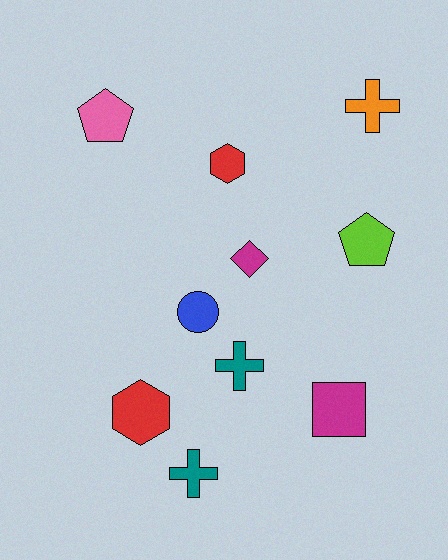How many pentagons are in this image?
There are 2 pentagons.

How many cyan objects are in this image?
There are no cyan objects.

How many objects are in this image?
There are 10 objects.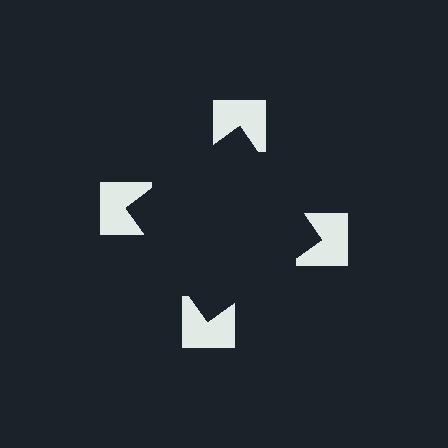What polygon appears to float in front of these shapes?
An illusory square — its edges are inferred from the aligned wedge cuts in the notched squares, not physically drawn.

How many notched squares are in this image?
There are 4 — one at each vertex of the illusory square.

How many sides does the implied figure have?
4 sides.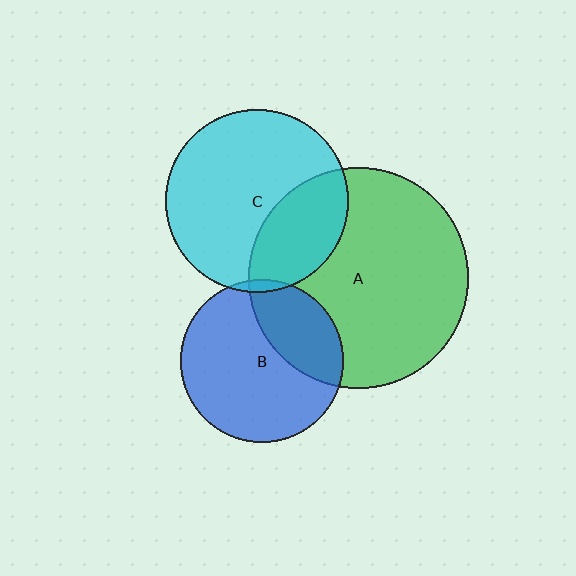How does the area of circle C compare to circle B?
Approximately 1.3 times.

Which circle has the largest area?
Circle A (green).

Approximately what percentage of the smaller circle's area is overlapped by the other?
Approximately 30%.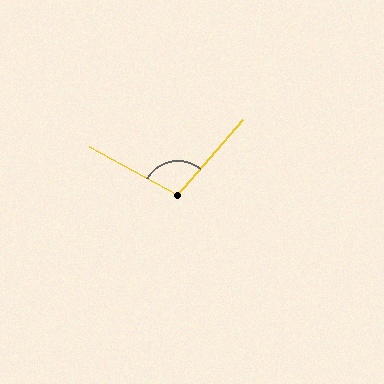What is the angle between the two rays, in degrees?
Approximately 102 degrees.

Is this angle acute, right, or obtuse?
It is obtuse.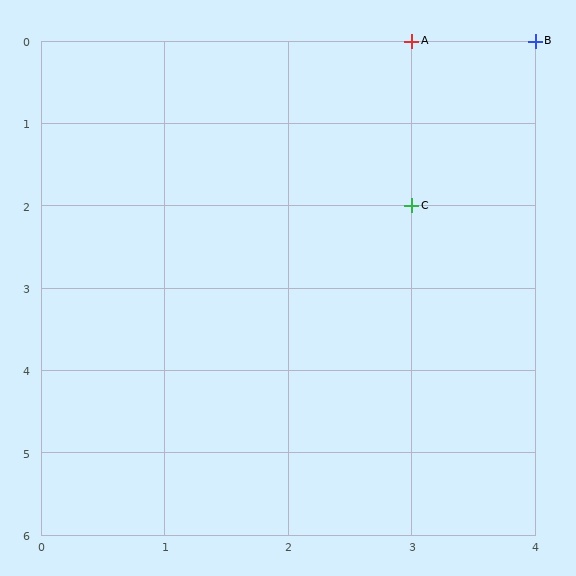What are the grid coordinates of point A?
Point A is at grid coordinates (3, 0).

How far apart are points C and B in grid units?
Points C and B are 1 column and 2 rows apart (about 2.2 grid units diagonally).